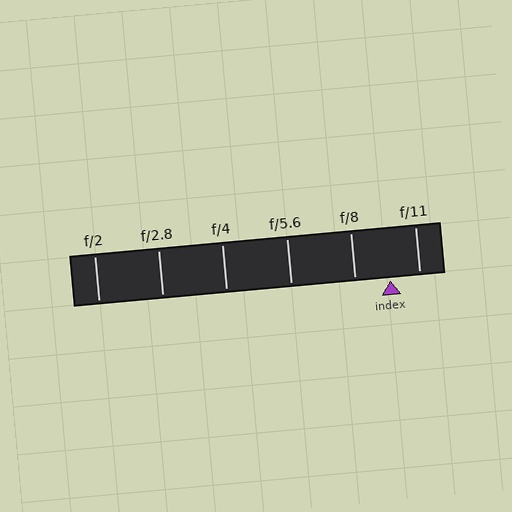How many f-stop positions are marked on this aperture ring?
There are 6 f-stop positions marked.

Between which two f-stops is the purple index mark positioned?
The index mark is between f/8 and f/11.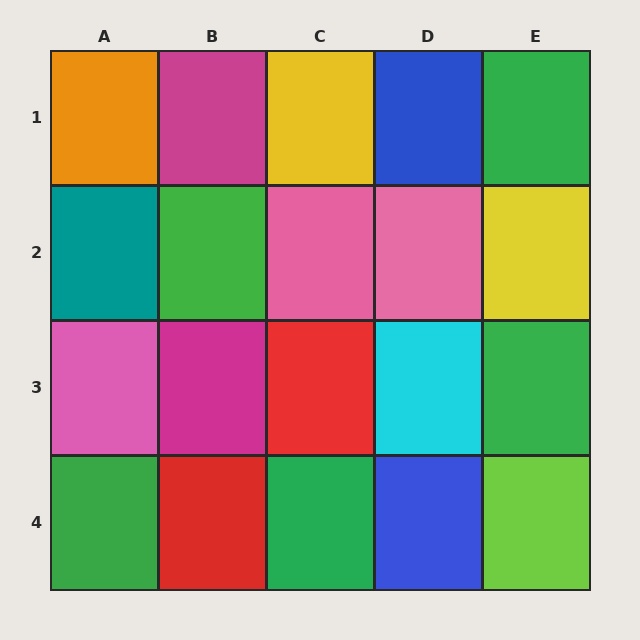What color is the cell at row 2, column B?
Green.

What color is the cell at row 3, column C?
Red.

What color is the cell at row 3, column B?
Magenta.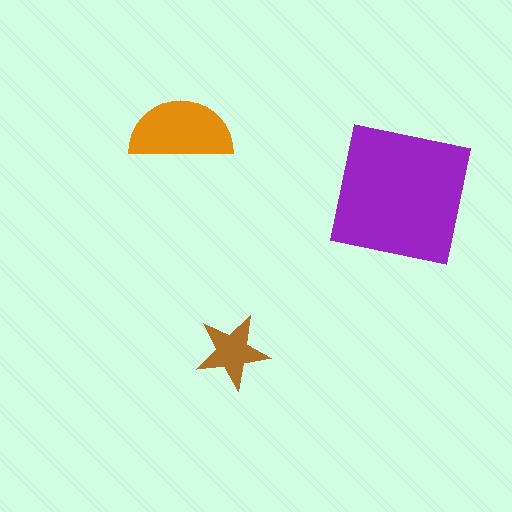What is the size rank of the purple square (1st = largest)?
1st.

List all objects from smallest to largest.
The brown star, the orange semicircle, the purple square.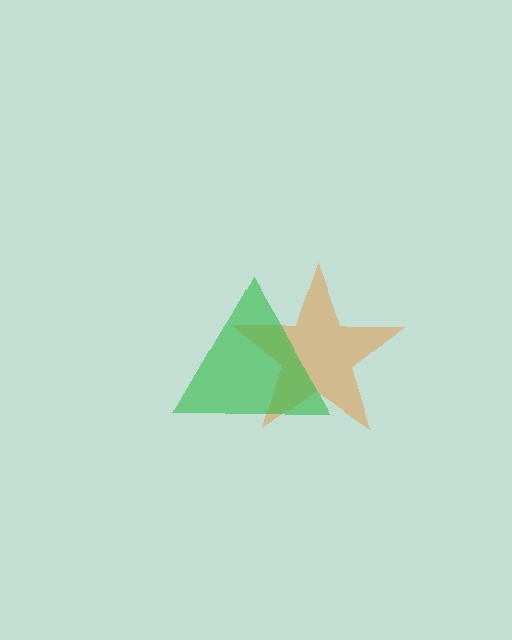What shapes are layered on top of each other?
The layered shapes are: an orange star, a green triangle.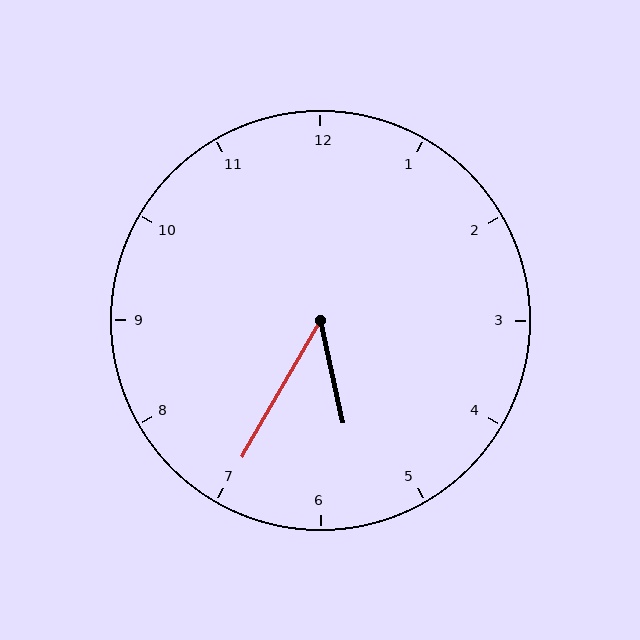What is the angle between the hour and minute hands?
Approximately 42 degrees.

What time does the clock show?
5:35.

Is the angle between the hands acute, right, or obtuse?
It is acute.